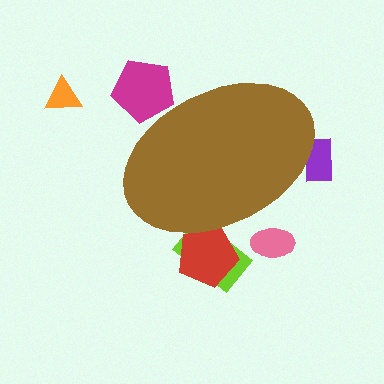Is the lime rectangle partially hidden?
Yes, the lime rectangle is partially hidden behind the brown ellipse.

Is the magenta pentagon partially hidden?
Yes, the magenta pentagon is partially hidden behind the brown ellipse.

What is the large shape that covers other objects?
A brown ellipse.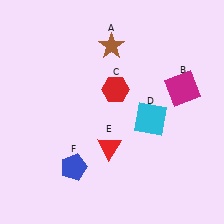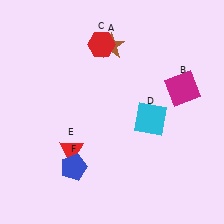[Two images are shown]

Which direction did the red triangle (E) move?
The red triangle (E) moved left.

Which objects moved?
The objects that moved are: the red hexagon (C), the red triangle (E).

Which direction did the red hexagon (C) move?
The red hexagon (C) moved up.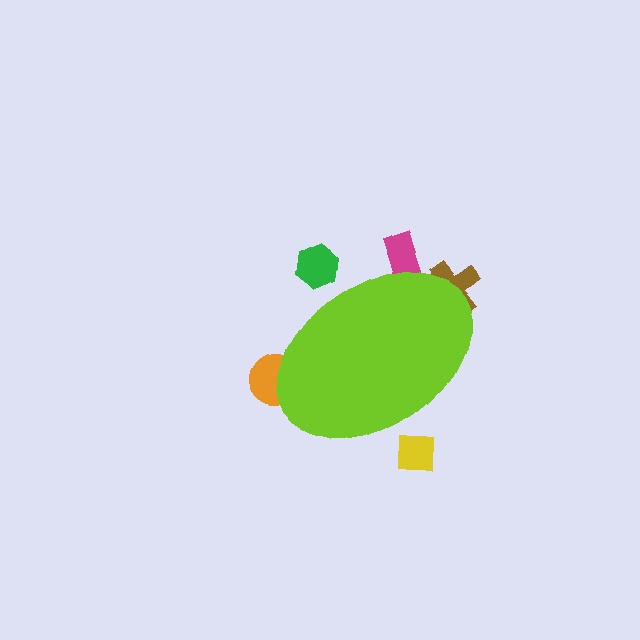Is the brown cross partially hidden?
Yes, the brown cross is partially hidden behind the lime ellipse.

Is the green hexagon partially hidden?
Yes, the green hexagon is partially hidden behind the lime ellipse.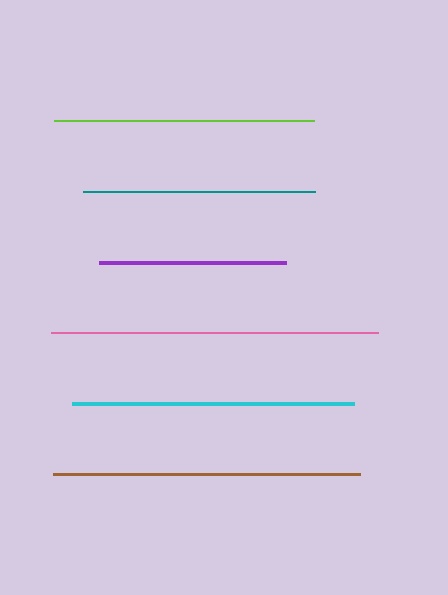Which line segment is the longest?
The pink line is the longest at approximately 328 pixels.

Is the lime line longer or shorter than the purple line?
The lime line is longer than the purple line.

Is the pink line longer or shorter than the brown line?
The pink line is longer than the brown line.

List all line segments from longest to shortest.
From longest to shortest: pink, brown, cyan, lime, teal, purple.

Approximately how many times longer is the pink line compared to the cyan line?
The pink line is approximately 1.2 times the length of the cyan line.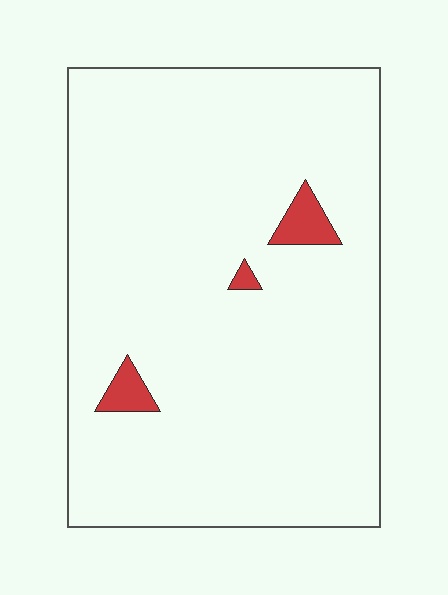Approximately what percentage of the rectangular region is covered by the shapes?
Approximately 5%.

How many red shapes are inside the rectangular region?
3.